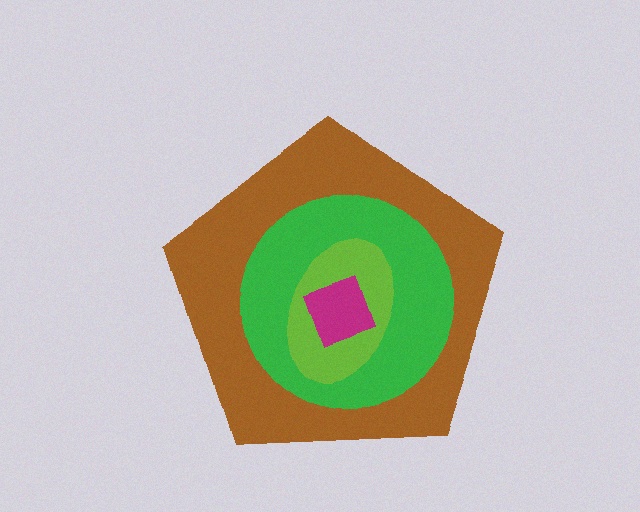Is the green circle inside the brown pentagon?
Yes.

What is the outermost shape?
The brown pentagon.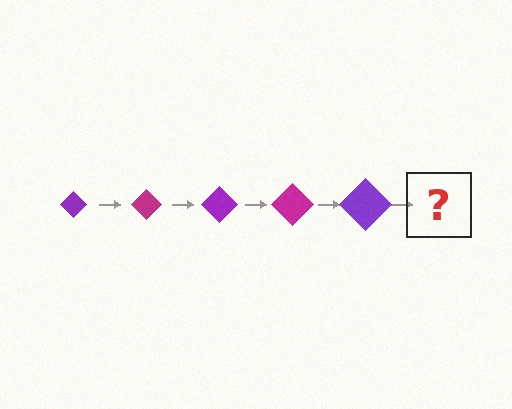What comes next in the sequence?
The next element should be a magenta diamond, larger than the previous one.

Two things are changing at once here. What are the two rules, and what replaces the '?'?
The two rules are that the diamond grows larger each step and the color cycles through purple and magenta. The '?' should be a magenta diamond, larger than the previous one.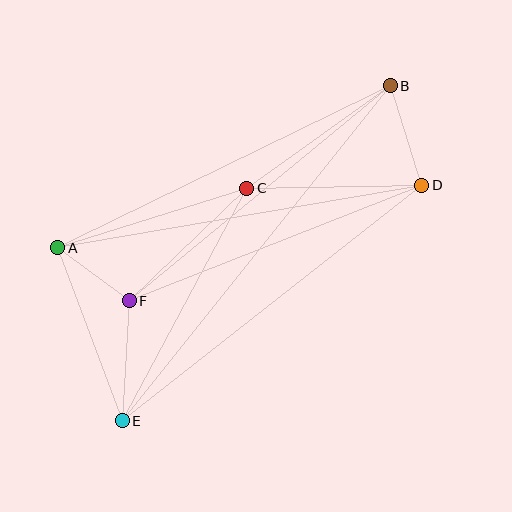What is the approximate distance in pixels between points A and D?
The distance between A and D is approximately 370 pixels.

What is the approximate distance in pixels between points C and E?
The distance between C and E is approximately 264 pixels.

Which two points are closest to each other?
Points A and F are closest to each other.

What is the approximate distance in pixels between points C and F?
The distance between C and F is approximately 163 pixels.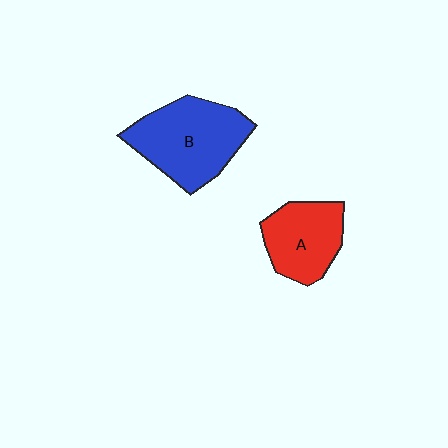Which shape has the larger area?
Shape B (blue).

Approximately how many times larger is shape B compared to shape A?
Approximately 1.4 times.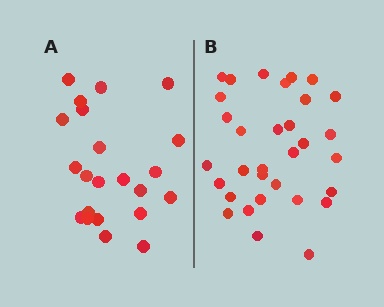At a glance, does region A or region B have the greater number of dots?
Region B (the right region) has more dots.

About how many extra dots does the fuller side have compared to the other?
Region B has roughly 10 or so more dots than region A.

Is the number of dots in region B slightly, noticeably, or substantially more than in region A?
Region B has substantially more. The ratio is roughly 1.5 to 1.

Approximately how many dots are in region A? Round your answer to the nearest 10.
About 20 dots. (The exact count is 22, which rounds to 20.)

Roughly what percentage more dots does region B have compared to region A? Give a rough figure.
About 45% more.